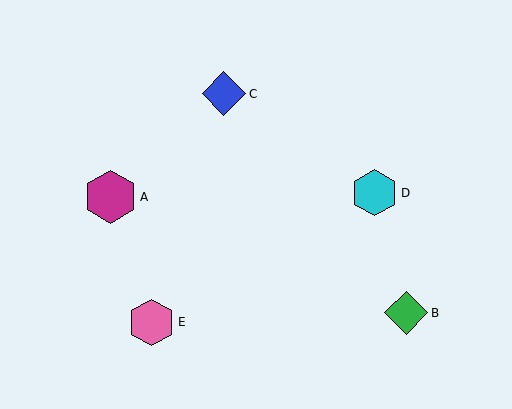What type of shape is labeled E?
Shape E is a pink hexagon.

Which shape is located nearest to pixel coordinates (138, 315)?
The pink hexagon (labeled E) at (152, 322) is nearest to that location.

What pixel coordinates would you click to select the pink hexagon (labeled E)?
Click at (152, 322) to select the pink hexagon E.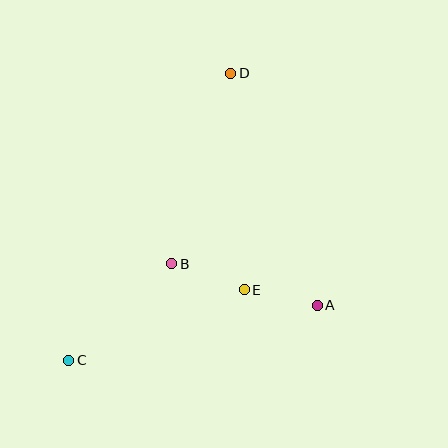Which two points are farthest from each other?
Points C and D are farthest from each other.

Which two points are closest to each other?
Points A and E are closest to each other.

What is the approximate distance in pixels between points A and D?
The distance between A and D is approximately 247 pixels.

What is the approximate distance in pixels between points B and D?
The distance between B and D is approximately 199 pixels.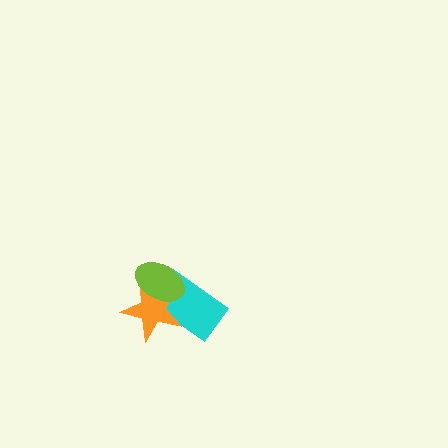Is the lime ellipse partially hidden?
No, no other shape covers it.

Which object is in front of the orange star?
The lime ellipse is in front of the orange star.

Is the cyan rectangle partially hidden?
Yes, it is partially covered by another shape.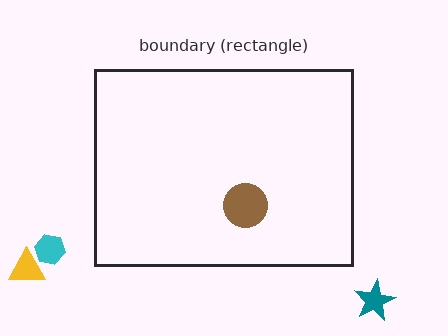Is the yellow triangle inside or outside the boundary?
Outside.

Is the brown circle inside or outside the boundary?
Inside.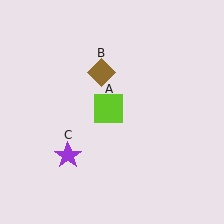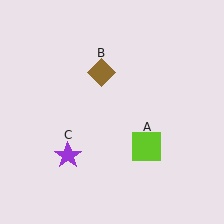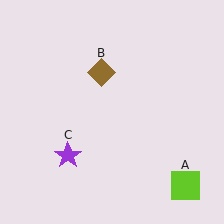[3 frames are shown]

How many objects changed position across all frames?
1 object changed position: lime square (object A).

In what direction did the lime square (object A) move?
The lime square (object A) moved down and to the right.